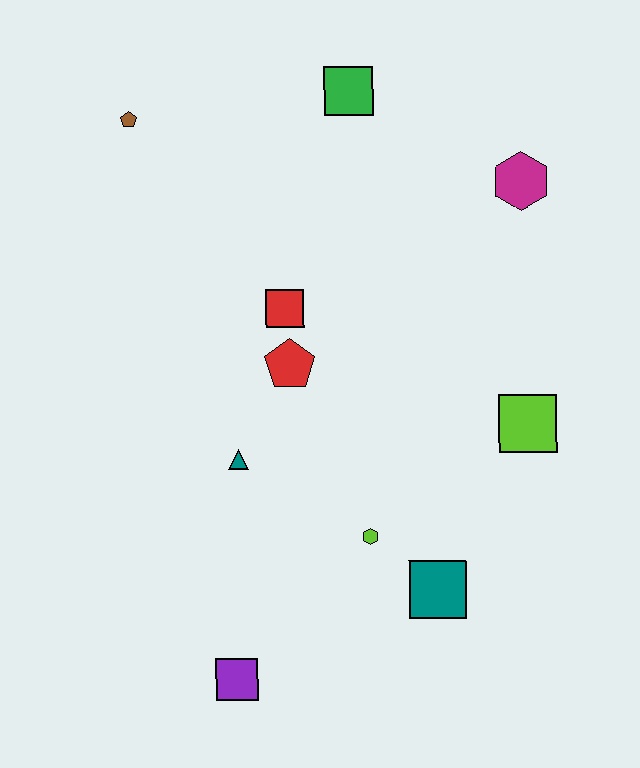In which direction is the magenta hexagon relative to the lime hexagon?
The magenta hexagon is above the lime hexagon.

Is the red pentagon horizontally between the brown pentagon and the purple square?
No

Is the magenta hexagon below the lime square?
No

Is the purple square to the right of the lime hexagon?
No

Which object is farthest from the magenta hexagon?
The purple square is farthest from the magenta hexagon.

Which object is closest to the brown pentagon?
The green square is closest to the brown pentagon.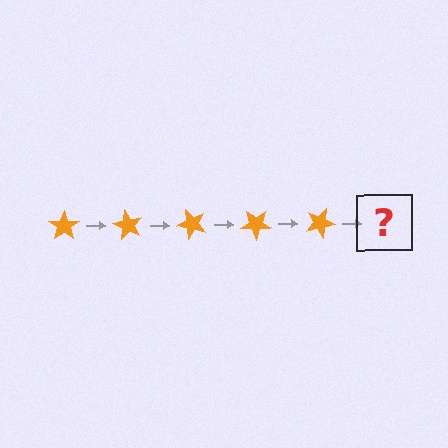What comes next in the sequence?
The next element should be an orange star rotated 300 degrees.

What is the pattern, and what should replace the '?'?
The pattern is that the star rotates 60 degrees each step. The '?' should be an orange star rotated 300 degrees.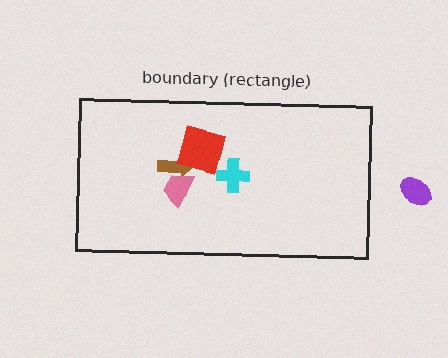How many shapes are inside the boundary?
4 inside, 1 outside.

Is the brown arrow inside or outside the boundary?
Inside.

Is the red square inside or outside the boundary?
Inside.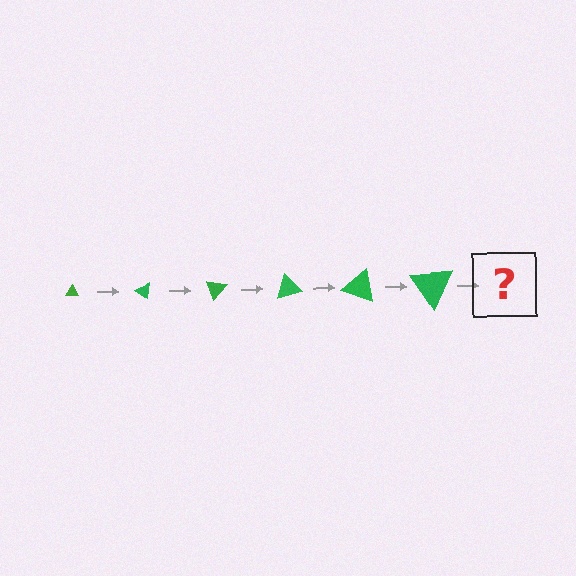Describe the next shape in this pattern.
It should be a triangle, larger than the previous one and rotated 210 degrees from the start.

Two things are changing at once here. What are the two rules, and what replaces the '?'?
The two rules are that the triangle grows larger each step and it rotates 35 degrees each step. The '?' should be a triangle, larger than the previous one and rotated 210 degrees from the start.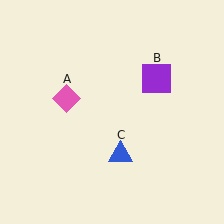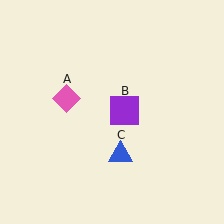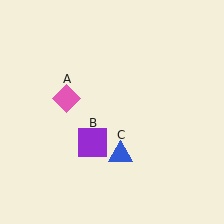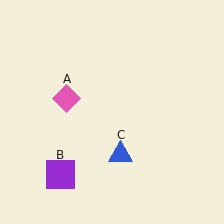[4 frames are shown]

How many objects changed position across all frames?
1 object changed position: purple square (object B).